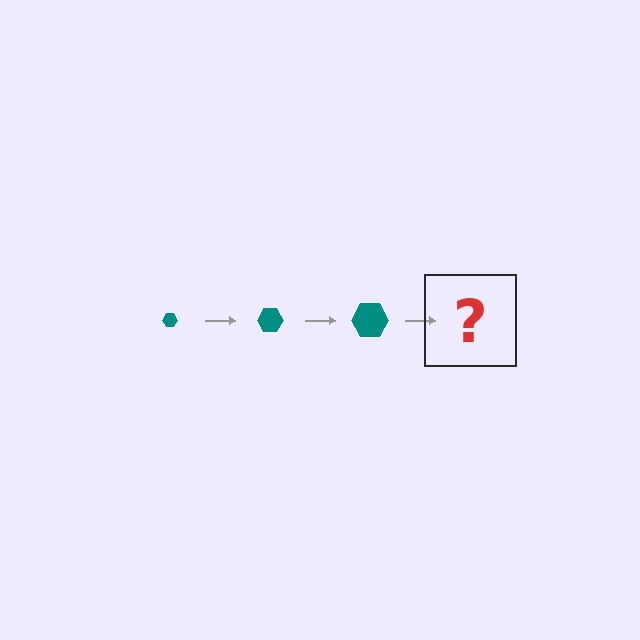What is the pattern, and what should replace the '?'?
The pattern is that the hexagon gets progressively larger each step. The '?' should be a teal hexagon, larger than the previous one.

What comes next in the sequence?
The next element should be a teal hexagon, larger than the previous one.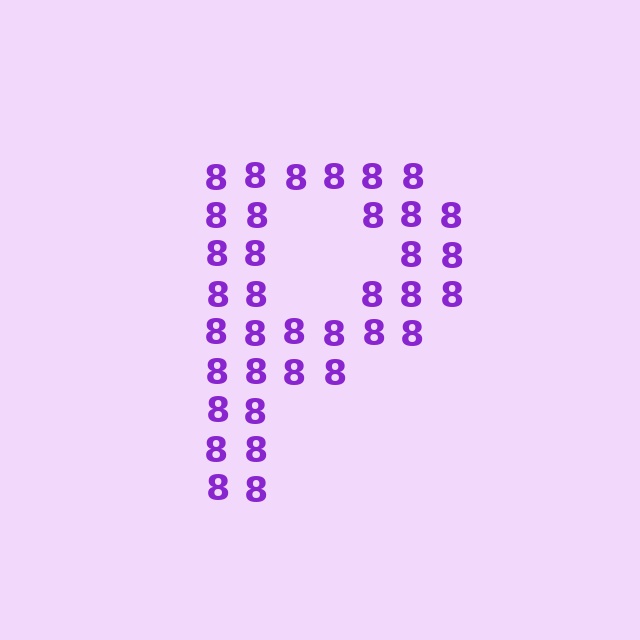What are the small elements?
The small elements are digit 8's.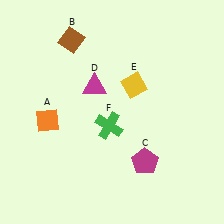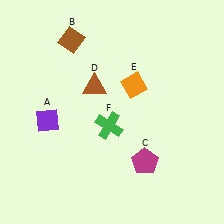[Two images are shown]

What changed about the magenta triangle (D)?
In Image 1, D is magenta. In Image 2, it changed to brown.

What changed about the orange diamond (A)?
In Image 1, A is orange. In Image 2, it changed to purple.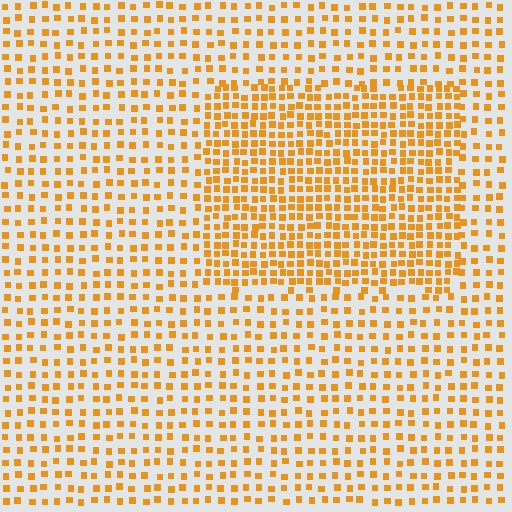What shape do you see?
I see a rectangle.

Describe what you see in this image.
The image contains small orange elements arranged at two different densities. A rectangle-shaped region is visible where the elements are more densely packed than the surrounding area.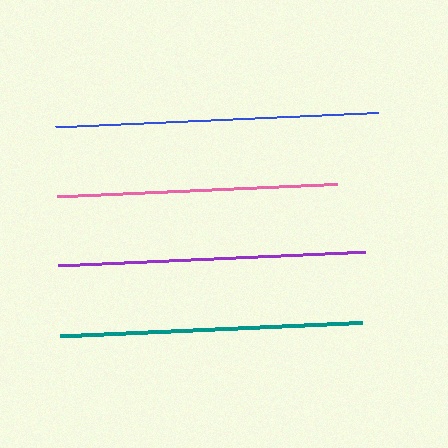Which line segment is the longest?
The blue line is the longest at approximately 323 pixels.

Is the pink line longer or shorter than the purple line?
The purple line is longer than the pink line.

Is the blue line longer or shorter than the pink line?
The blue line is longer than the pink line.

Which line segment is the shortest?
The pink line is the shortest at approximately 281 pixels.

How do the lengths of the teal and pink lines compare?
The teal and pink lines are approximately the same length.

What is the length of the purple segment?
The purple segment is approximately 308 pixels long.